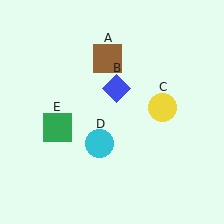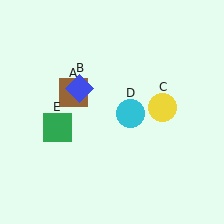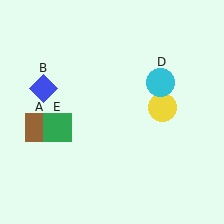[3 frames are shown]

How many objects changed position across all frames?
3 objects changed position: brown square (object A), blue diamond (object B), cyan circle (object D).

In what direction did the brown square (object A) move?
The brown square (object A) moved down and to the left.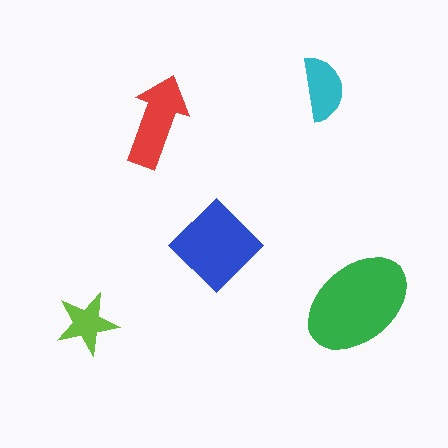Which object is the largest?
The green ellipse.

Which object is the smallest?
The lime star.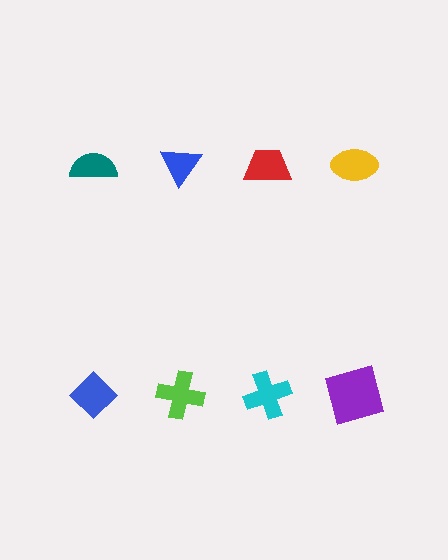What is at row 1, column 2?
A blue triangle.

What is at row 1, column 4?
A yellow ellipse.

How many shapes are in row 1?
4 shapes.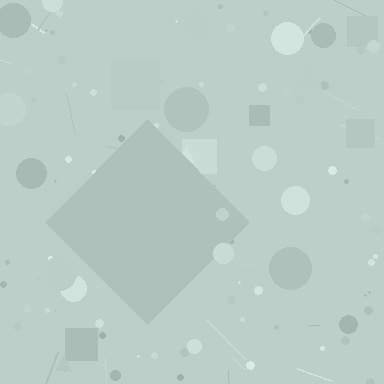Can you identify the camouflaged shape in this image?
The camouflaged shape is a diamond.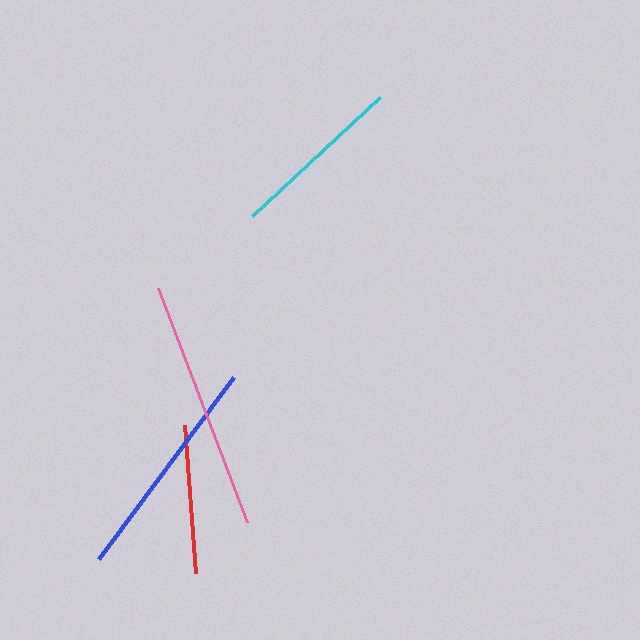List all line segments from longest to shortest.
From longest to shortest: pink, blue, cyan, red.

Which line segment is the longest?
The pink line is the longest at approximately 250 pixels.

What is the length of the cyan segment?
The cyan segment is approximately 175 pixels long.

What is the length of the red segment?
The red segment is approximately 148 pixels long.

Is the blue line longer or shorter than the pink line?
The pink line is longer than the blue line.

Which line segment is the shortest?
The red line is the shortest at approximately 148 pixels.